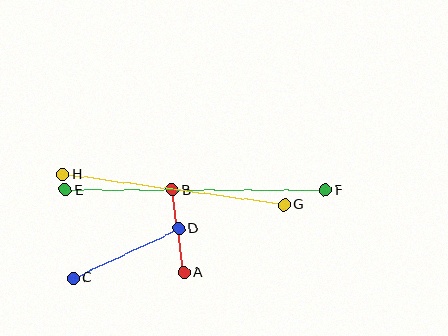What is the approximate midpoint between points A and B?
The midpoint is at approximately (178, 231) pixels.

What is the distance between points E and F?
The distance is approximately 260 pixels.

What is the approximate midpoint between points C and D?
The midpoint is at approximately (126, 253) pixels.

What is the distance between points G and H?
The distance is approximately 223 pixels.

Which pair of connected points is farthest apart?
Points E and F are farthest apart.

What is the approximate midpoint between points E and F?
The midpoint is at approximately (195, 190) pixels.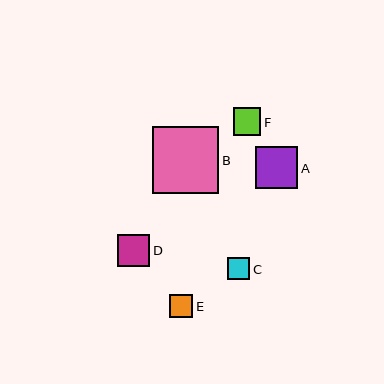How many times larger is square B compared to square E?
Square B is approximately 2.9 times the size of square E.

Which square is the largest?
Square B is the largest with a size of approximately 66 pixels.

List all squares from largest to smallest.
From largest to smallest: B, A, D, F, E, C.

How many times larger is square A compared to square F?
Square A is approximately 1.5 times the size of square F.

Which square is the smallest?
Square C is the smallest with a size of approximately 22 pixels.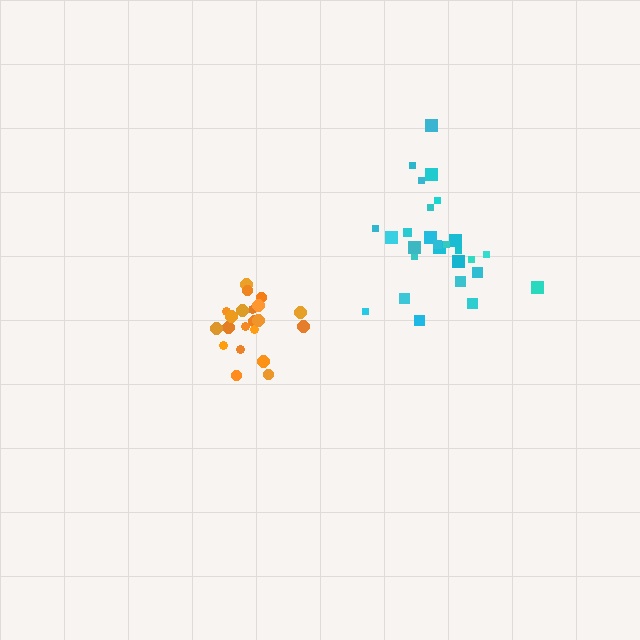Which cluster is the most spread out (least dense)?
Cyan.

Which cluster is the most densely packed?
Orange.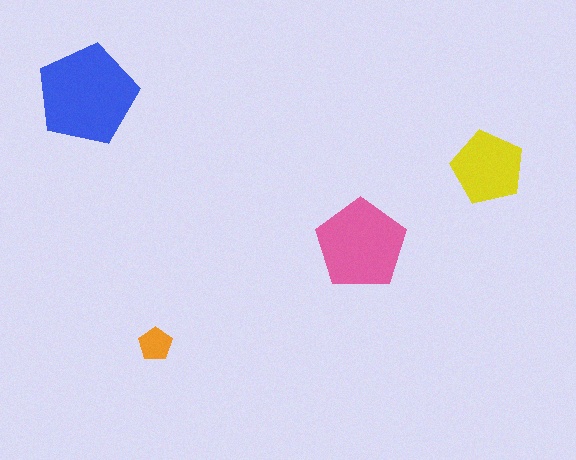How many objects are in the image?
There are 4 objects in the image.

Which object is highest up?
The blue pentagon is topmost.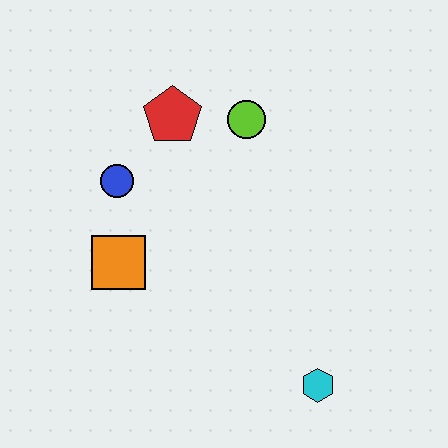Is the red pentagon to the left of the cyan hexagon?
Yes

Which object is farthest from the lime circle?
The cyan hexagon is farthest from the lime circle.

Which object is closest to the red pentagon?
The lime circle is closest to the red pentagon.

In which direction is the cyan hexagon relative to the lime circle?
The cyan hexagon is below the lime circle.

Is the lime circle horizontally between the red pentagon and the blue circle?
No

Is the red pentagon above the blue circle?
Yes